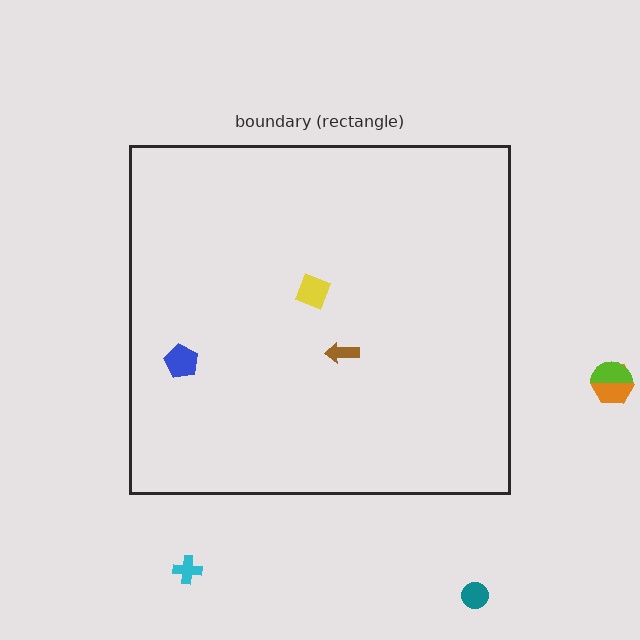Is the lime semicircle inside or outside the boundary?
Outside.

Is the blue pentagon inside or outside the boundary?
Inside.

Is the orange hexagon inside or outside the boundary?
Outside.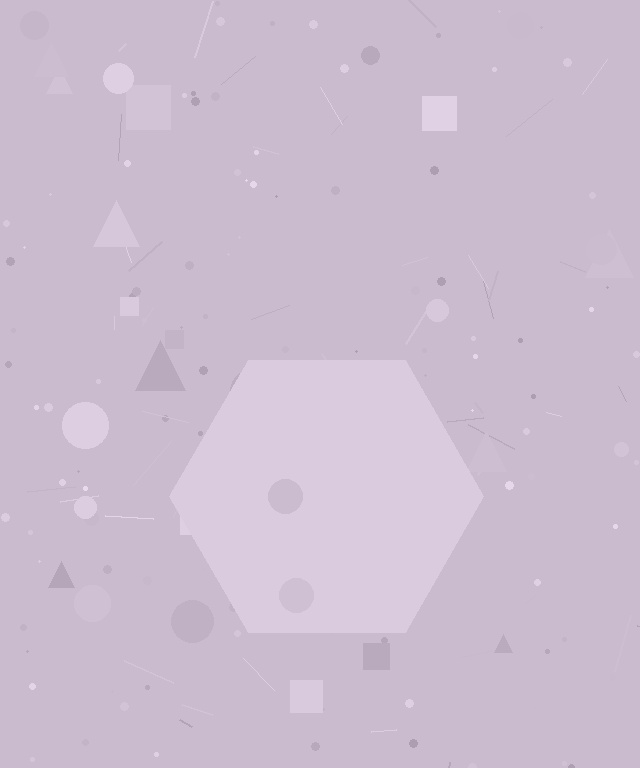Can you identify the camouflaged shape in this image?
The camouflaged shape is a hexagon.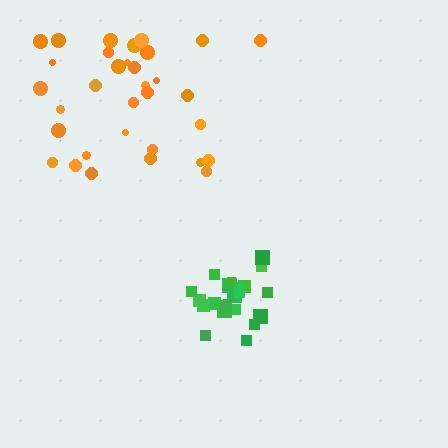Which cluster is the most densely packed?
Green.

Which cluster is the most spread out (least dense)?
Orange.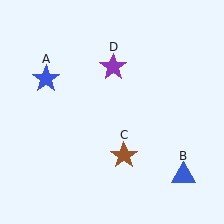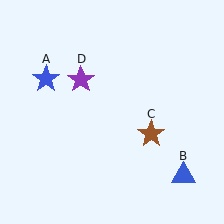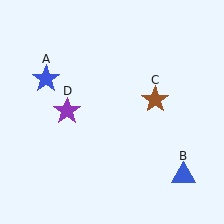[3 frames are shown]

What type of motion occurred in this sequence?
The brown star (object C), purple star (object D) rotated counterclockwise around the center of the scene.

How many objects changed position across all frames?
2 objects changed position: brown star (object C), purple star (object D).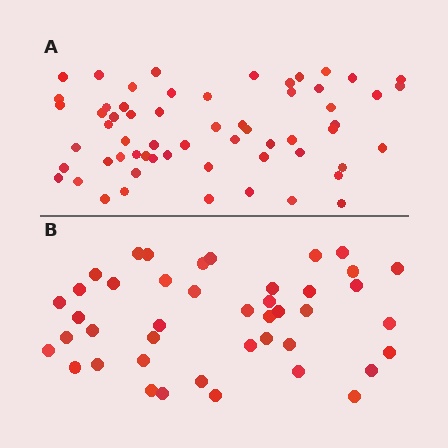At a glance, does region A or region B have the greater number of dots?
Region A (the top region) has more dots.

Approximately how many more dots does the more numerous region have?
Region A has approximately 15 more dots than region B.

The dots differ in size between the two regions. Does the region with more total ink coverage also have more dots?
No. Region B has more total ink coverage because its dots are larger, but region A actually contains more individual dots. Total area can be misleading — the number of items is what matters here.